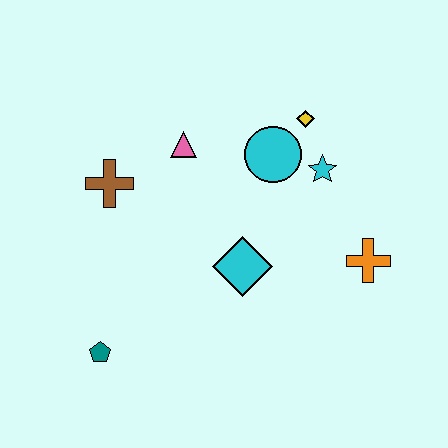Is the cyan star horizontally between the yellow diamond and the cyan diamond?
No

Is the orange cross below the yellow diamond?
Yes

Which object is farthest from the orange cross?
The teal pentagon is farthest from the orange cross.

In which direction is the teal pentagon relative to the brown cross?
The teal pentagon is below the brown cross.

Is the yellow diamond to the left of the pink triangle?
No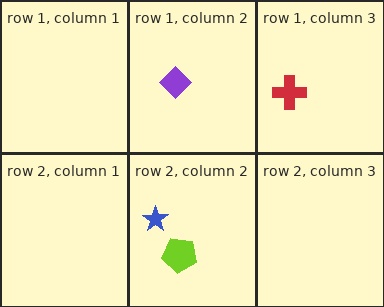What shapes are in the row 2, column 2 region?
The blue star, the lime pentagon.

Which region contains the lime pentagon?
The row 2, column 2 region.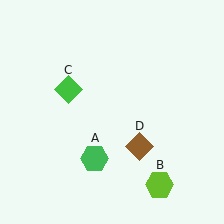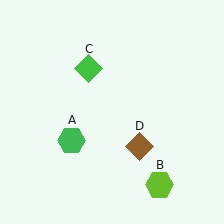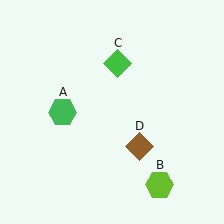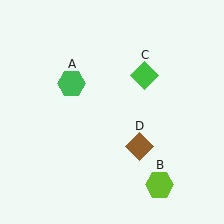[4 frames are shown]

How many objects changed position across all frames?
2 objects changed position: green hexagon (object A), green diamond (object C).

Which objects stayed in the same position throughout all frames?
Lime hexagon (object B) and brown diamond (object D) remained stationary.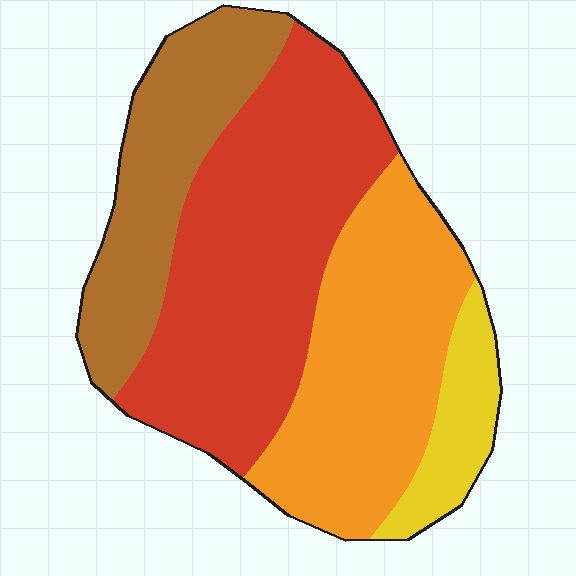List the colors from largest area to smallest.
From largest to smallest: red, orange, brown, yellow.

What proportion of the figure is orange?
Orange takes up between a sixth and a third of the figure.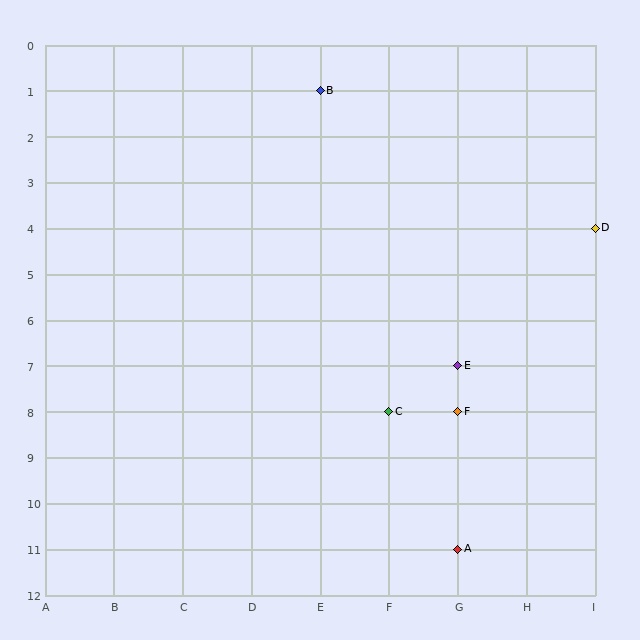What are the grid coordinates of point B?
Point B is at grid coordinates (E, 1).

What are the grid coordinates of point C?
Point C is at grid coordinates (F, 8).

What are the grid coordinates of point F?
Point F is at grid coordinates (G, 8).